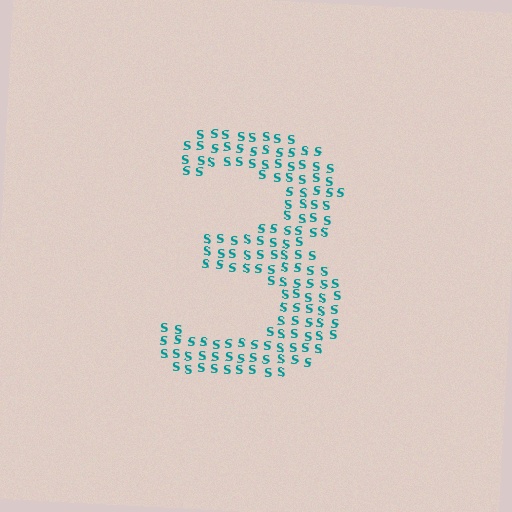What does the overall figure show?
The overall figure shows the digit 3.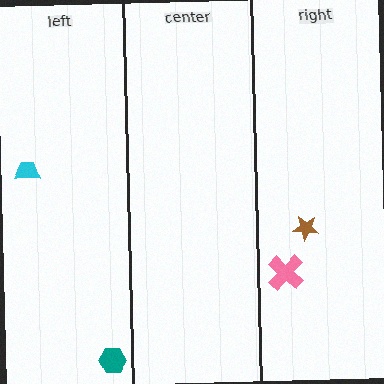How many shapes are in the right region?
2.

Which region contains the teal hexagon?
The left region.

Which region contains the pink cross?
The right region.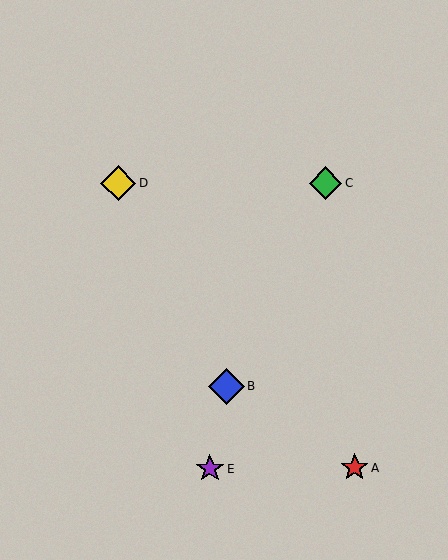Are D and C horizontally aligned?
Yes, both are at y≈183.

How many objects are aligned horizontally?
2 objects (C, D) are aligned horizontally.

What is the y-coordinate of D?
Object D is at y≈183.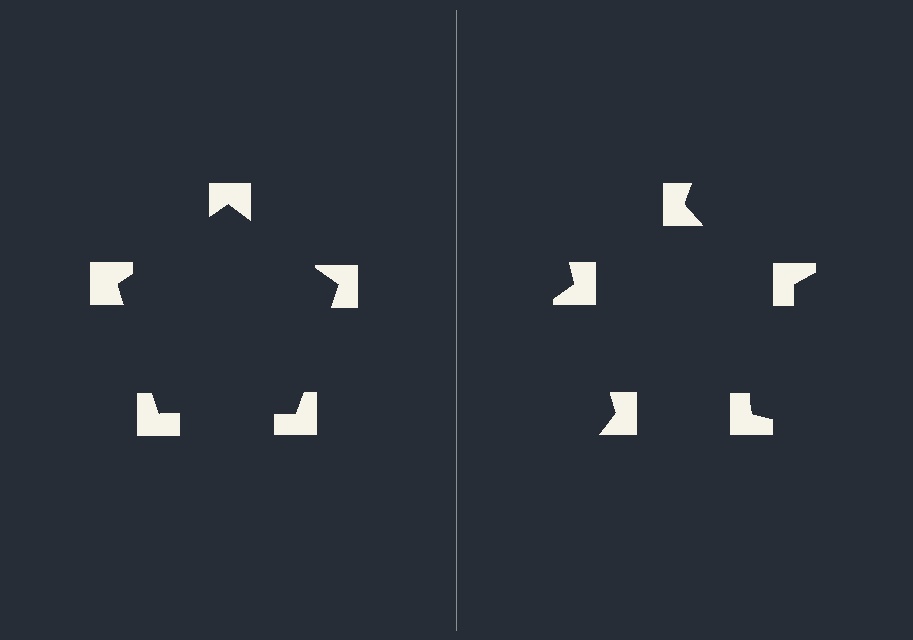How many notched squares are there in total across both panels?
10 — 5 on each side.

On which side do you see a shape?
An illusory pentagon appears on the left side. On the right side the wedge cuts are rotated, so no coherent shape forms.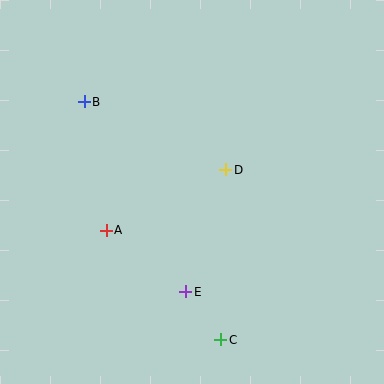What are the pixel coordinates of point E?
Point E is at (186, 292).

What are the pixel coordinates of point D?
Point D is at (226, 170).